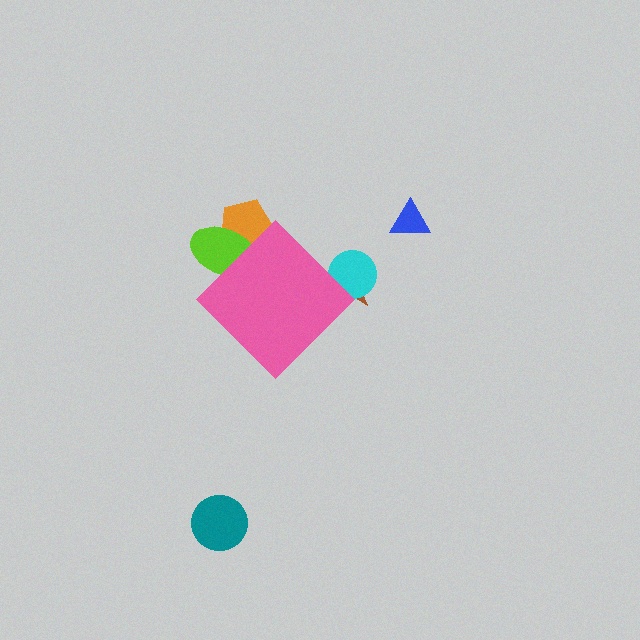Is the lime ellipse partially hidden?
Yes, the lime ellipse is partially hidden behind the pink diamond.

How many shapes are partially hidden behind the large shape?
4 shapes are partially hidden.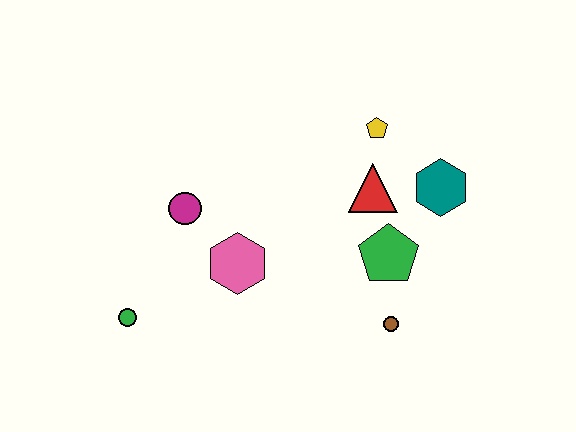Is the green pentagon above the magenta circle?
No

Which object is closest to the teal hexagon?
The red triangle is closest to the teal hexagon.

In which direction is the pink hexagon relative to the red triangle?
The pink hexagon is to the left of the red triangle.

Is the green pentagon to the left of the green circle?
No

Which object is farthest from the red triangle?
The green circle is farthest from the red triangle.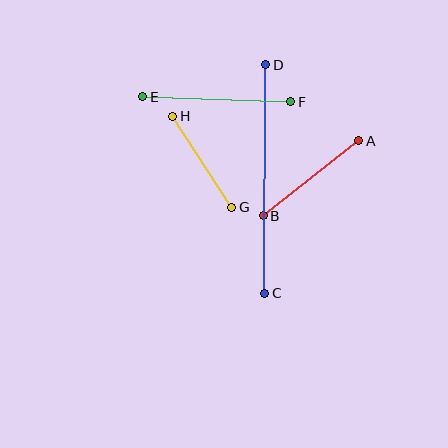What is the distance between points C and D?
The distance is approximately 228 pixels.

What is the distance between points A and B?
The distance is approximately 122 pixels.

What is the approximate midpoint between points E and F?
The midpoint is at approximately (217, 99) pixels.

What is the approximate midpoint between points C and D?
The midpoint is at approximately (265, 179) pixels.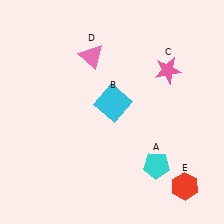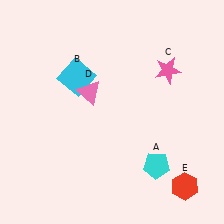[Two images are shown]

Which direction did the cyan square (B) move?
The cyan square (B) moved left.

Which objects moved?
The objects that moved are: the cyan square (B), the pink triangle (D).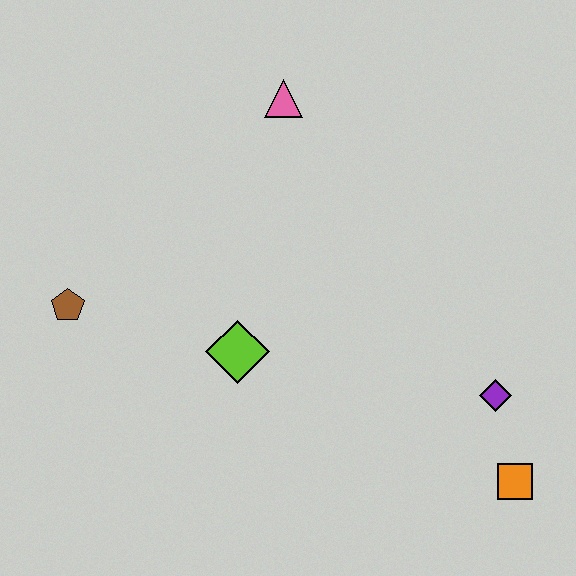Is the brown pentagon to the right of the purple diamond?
No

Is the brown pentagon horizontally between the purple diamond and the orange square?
No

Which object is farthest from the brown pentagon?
The orange square is farthest from the brown pentagon.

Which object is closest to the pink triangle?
The lime diamond is closest to the pink triangle.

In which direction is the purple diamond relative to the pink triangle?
The purple diamond is below the pink triangle.